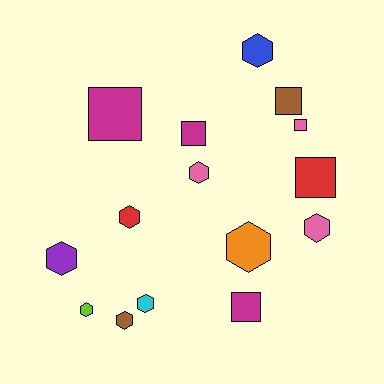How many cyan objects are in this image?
There is 1 cyan object.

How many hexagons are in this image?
There are 9 hexagons.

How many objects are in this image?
There are 15 objects.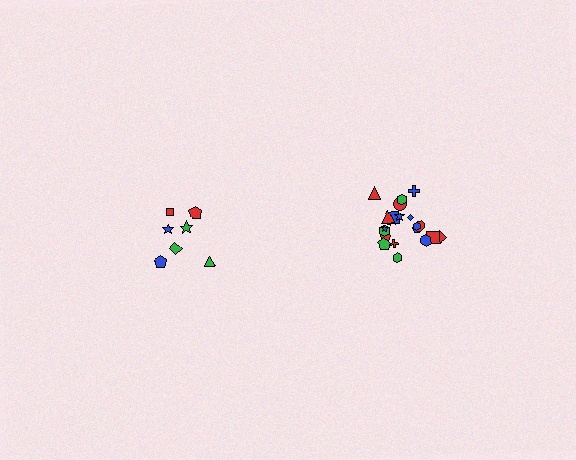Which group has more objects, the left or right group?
The right group.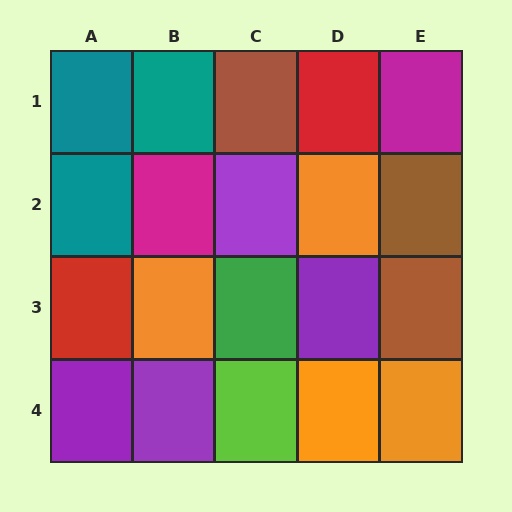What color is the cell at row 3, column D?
Purple.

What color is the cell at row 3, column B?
Orange.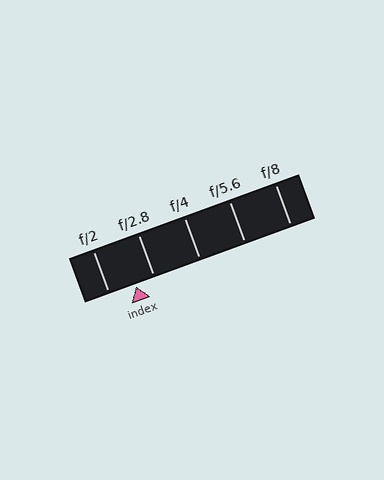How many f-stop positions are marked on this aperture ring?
There are 5 f-stop positions marked.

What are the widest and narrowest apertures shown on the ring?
The widest aperture shown is f/2 and the narrowest is f/8.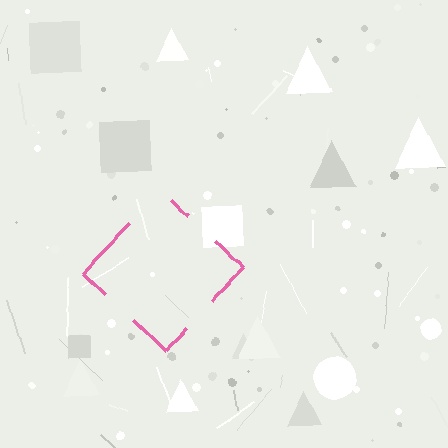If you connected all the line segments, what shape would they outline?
They would outline a diamond.